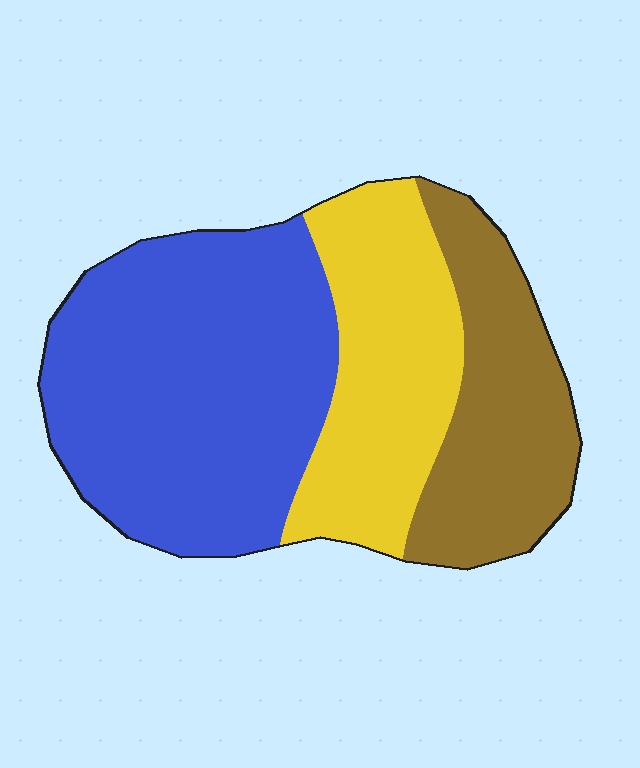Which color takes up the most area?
Blue, at roughly 50%.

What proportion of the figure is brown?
Brown covers 24% of the figure.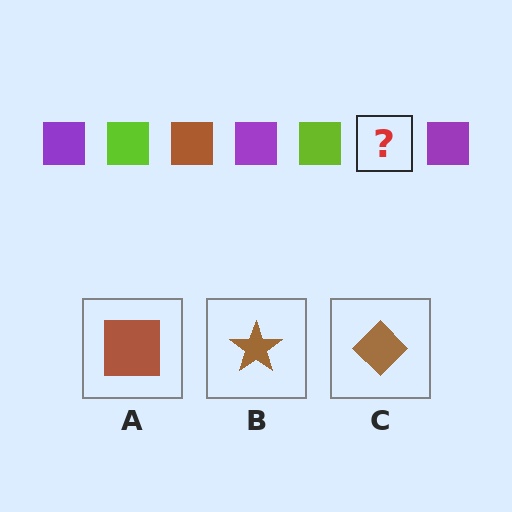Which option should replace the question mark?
Option A.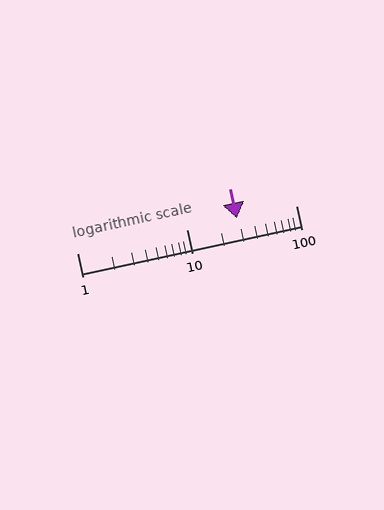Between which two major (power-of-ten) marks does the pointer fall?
The pointer is between 10 and 100.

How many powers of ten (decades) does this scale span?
The scale spans 2 decades, from 1 to 100.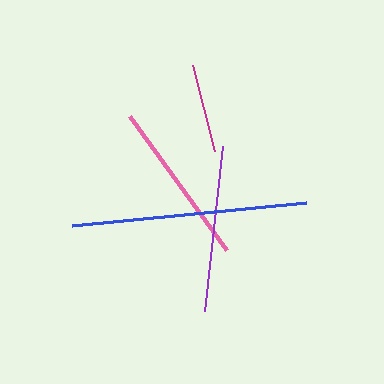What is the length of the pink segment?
The pink segment is approximately 166 pixels long.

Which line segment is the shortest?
The magenta line is the shortest at approximately 89 pixels.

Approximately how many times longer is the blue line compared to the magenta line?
The blue line is approximately 2.7 times the length of the magenta line.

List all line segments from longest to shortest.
From longest to shortest: blue, purple, pink, magenta.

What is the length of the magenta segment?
The magenta segment is approximately 89 pixels long.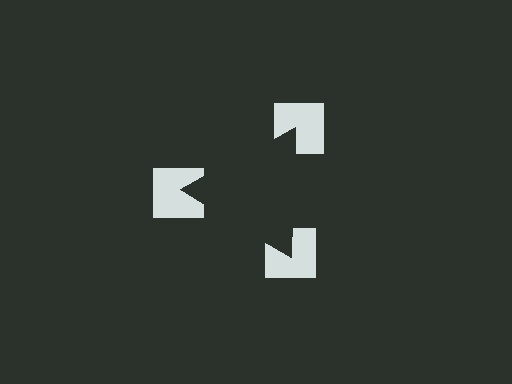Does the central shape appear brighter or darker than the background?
It typically appears slightly darker than the background, even though no actual brightness change is drawn.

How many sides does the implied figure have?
3 sides.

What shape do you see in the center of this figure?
An illusory triangle — its edges are inferred from the aligned wedge cuts in the notched squares, not physically drawn.